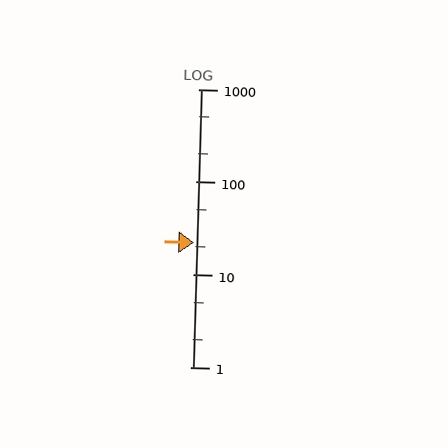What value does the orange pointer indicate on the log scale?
The pointer indicates approximately 22.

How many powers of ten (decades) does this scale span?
The scale spans 3 decades, from 1 to 1000.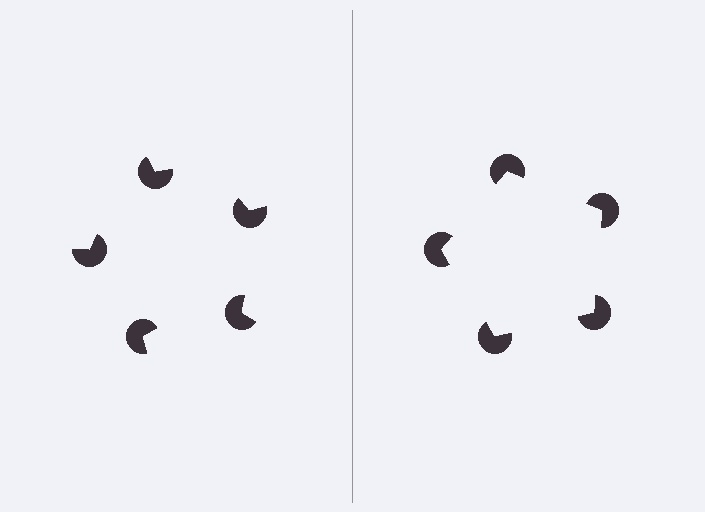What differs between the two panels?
The pac-man discs are positioned identically on both sides; only the wedge orientations differ. On the right they align to a pentagon; on the left they are misaligned.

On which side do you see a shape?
An illusory pentagon appears on the right side. On the left side the wedge cuts are rotated, so no coherent shape forms.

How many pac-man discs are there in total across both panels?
10 — 5 on each side.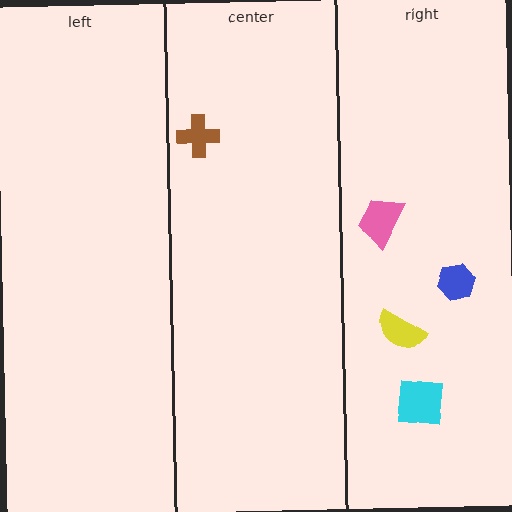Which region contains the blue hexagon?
The right region.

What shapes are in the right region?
The yellow semicircle, the pink trapezoid, the blue hexagon, the cyan square.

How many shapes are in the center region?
1.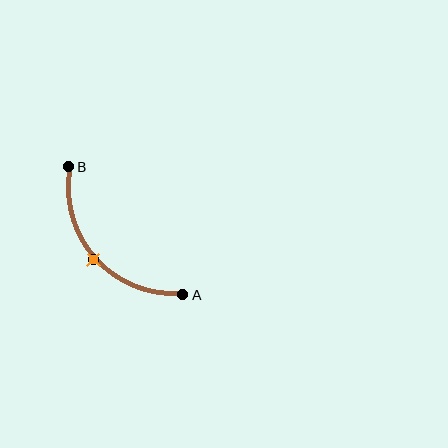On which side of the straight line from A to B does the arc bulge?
The arc bulges below and to the left of the straight line connecting A and B.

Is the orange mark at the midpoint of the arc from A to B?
Yes. The orange mark lies on the arc at equal arc-length from both A and B — it is the arc midpoint.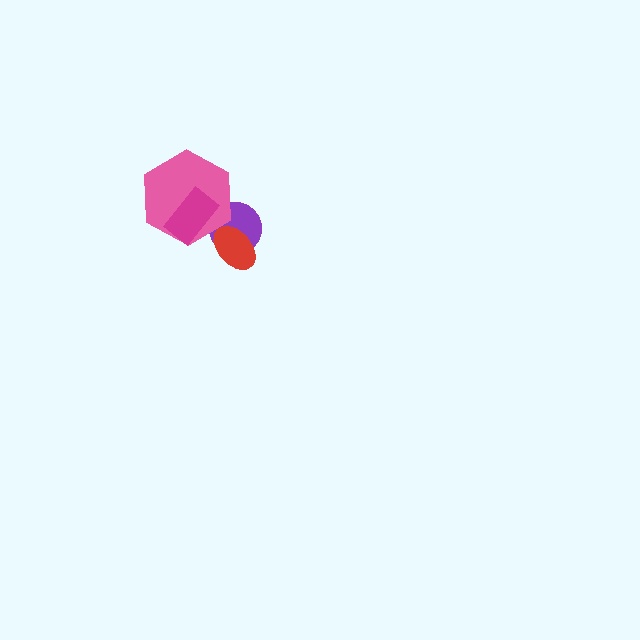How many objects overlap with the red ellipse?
1 object overlaps with the red ellipse.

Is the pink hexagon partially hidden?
Yes, it is partially covered by another shape.